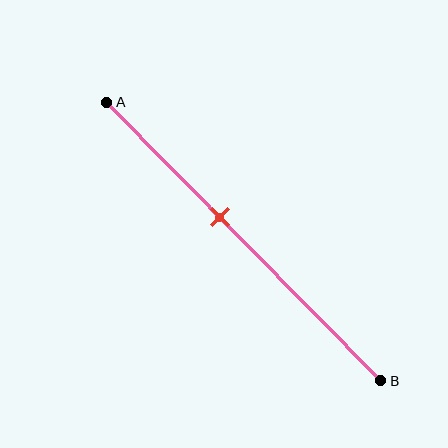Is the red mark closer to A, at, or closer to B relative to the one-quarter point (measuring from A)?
The red mark is closer to point B than the one-quarter point of segment AB.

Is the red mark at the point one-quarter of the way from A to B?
No, the mark is at about 40% from A, not at the 25% one-quarter point.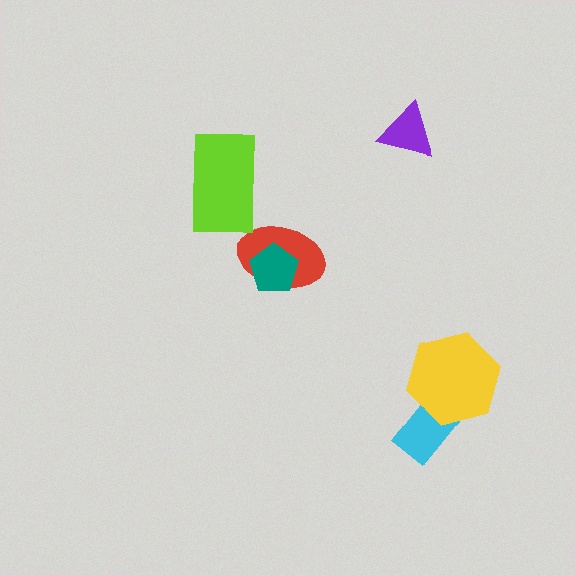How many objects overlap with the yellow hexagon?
1 object overlaps with the yellow hexagon.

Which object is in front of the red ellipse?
The teal pentagon is in front of the red ellipse.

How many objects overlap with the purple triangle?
0 objects overlap with the purple triangle.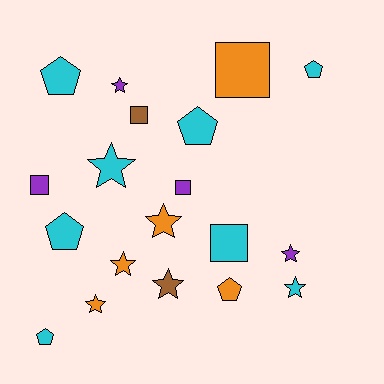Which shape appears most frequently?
Star, with 8 objects.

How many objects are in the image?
There are 19 objects.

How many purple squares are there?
There are 2 purple squares.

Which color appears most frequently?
Cyan, with 8 objects.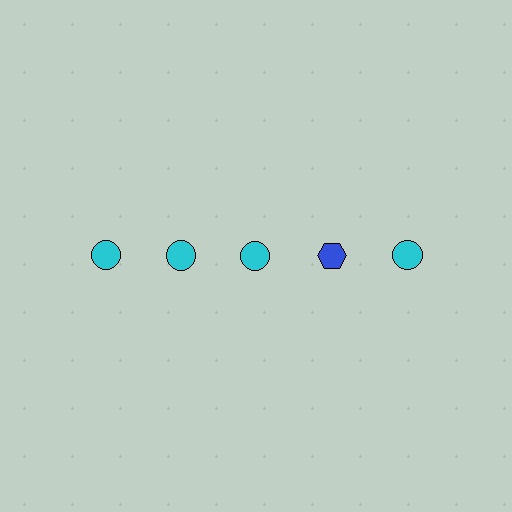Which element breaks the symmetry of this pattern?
The blue hexagon in the top row, second from right column breaks the symmetry. All other shapes are cyan circles.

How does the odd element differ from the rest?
It differs in both color (blue instead of cyan) and shape (hexagon instead of circle).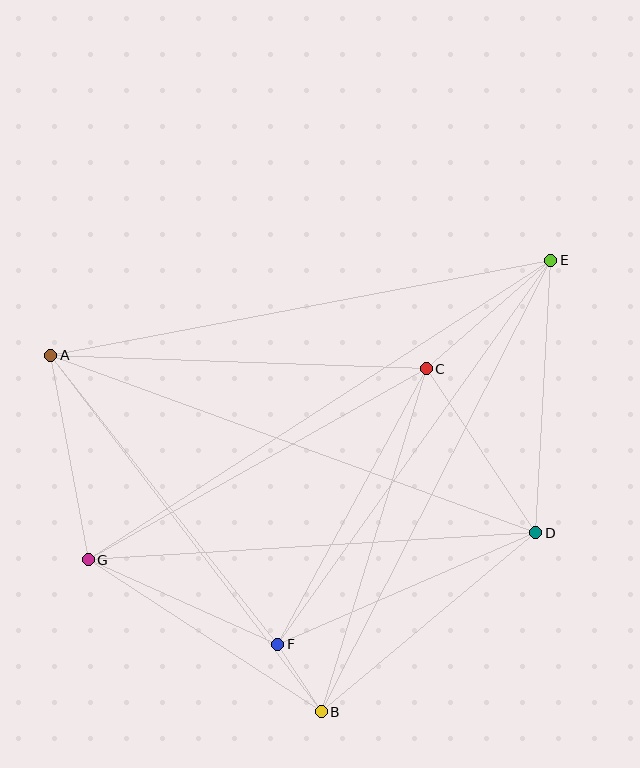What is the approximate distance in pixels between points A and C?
The distance between A and C is approximately 376 pixels.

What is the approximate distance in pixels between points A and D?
The distance between A and D is approximately 516 pixels.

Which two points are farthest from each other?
Points E and G are farthest from each other.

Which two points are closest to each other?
Points B and F are closest to each other.